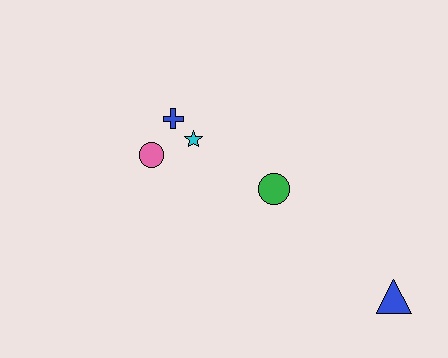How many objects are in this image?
There are 5 objects.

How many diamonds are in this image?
There are no diamonds.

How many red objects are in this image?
There are no red objects.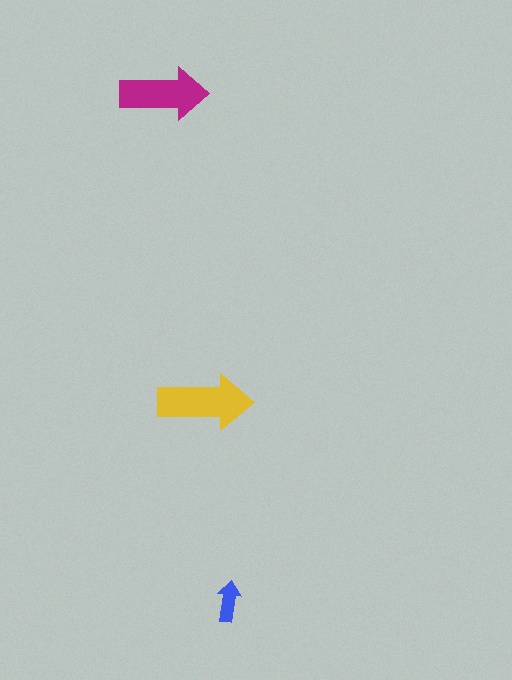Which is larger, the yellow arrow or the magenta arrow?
The yellow one.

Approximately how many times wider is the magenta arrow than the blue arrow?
About 2 times wider.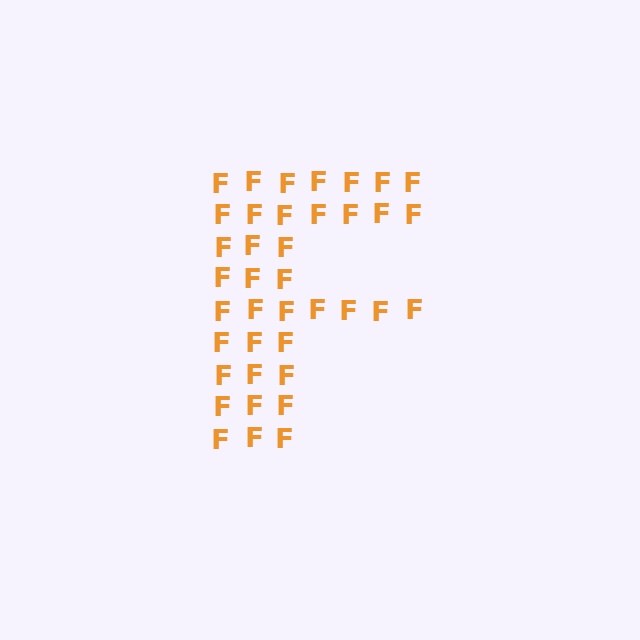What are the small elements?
The small elements are letter F's.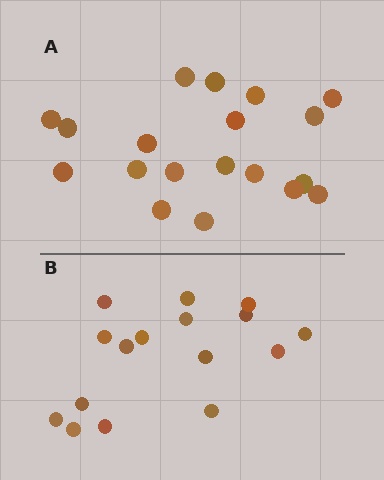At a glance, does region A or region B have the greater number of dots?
Region A (the top region) has more dots.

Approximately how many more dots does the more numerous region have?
Region A has just a few more — roughly 2 or 3 more dots than region B.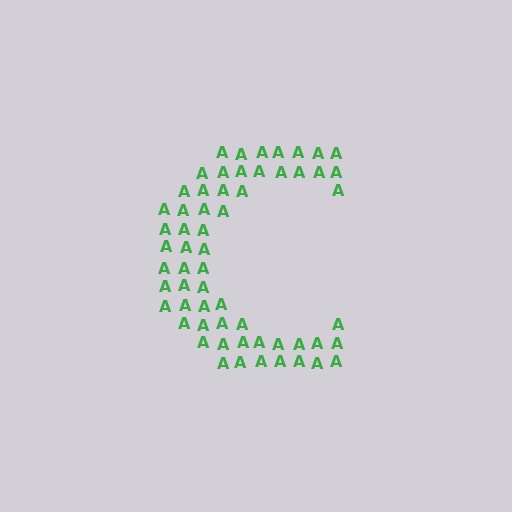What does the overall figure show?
The overall figure shows the letter C.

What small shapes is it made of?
It is made of small letter A's.